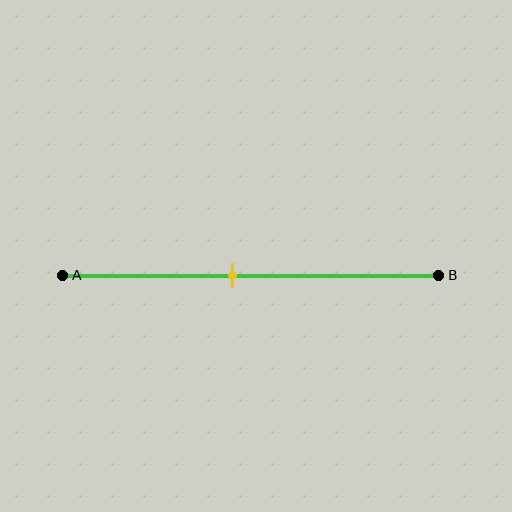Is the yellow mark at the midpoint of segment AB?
No, the mark is at about 45% from A, not at the 50% midpoint.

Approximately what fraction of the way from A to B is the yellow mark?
The yellow mark is approximately 45% of the way from A to B.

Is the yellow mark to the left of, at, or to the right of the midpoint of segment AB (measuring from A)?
The yellow mark is to the left of the midpoint of segment AB.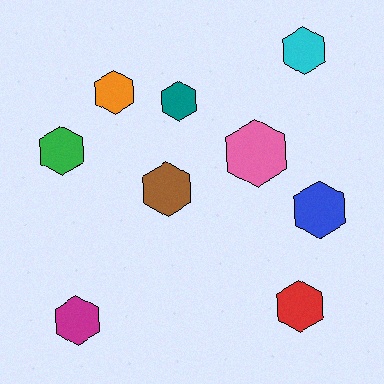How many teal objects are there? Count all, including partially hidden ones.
There is 1 teal object.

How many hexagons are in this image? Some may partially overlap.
There are 9 hexagons.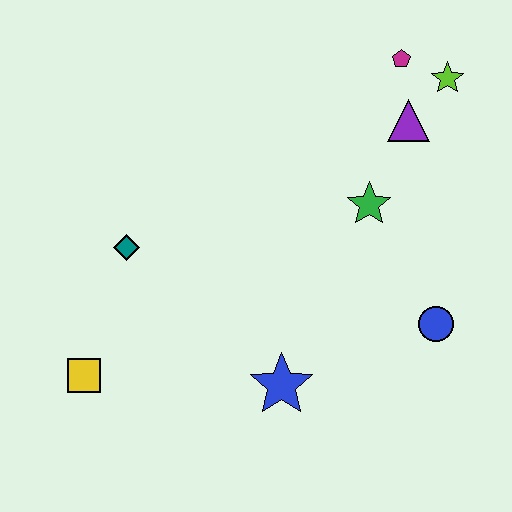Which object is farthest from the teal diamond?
The lime star is farthest from the teal diamond.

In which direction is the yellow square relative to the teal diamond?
The yellow square is below the teal diamond.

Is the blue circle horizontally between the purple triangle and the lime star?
Yes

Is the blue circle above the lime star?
No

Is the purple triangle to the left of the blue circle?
Yes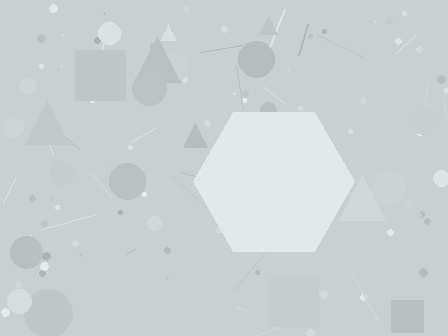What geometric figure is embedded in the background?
A hexagon is embedded in the background.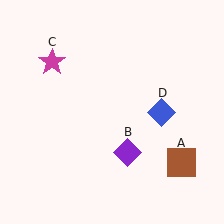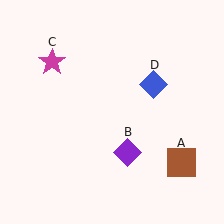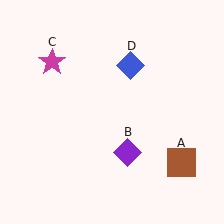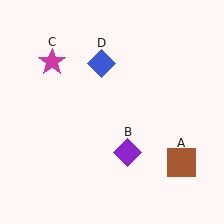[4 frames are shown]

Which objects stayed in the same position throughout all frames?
Brown square (object A) and purple diamond (object B) and magenta star (object C) remained stationary.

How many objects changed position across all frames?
1 object changed position: blue diamond (object D).